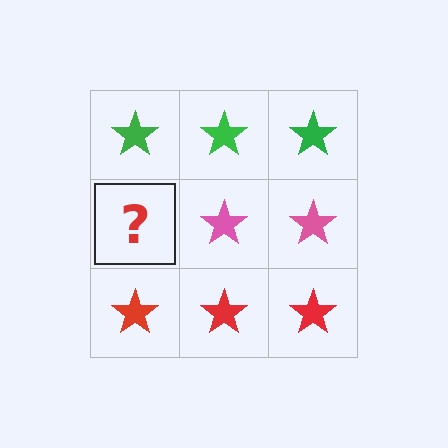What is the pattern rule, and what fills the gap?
The rule is that each row has a consistent color. The gap should be filled with a pink star.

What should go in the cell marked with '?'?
The missing cell should contain a pink star.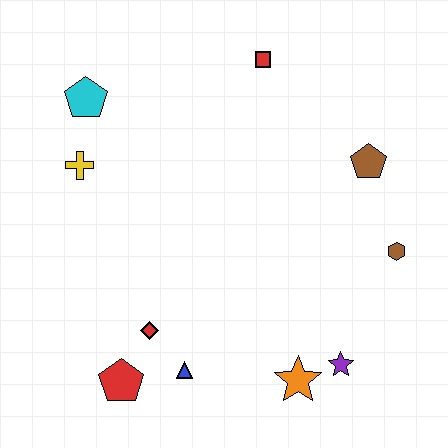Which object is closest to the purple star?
The orange star is closest to the purple star.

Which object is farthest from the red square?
The red pentagon is farthest from the red square.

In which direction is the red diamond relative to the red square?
The red diamond is below the red square.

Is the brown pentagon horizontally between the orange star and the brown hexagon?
Yes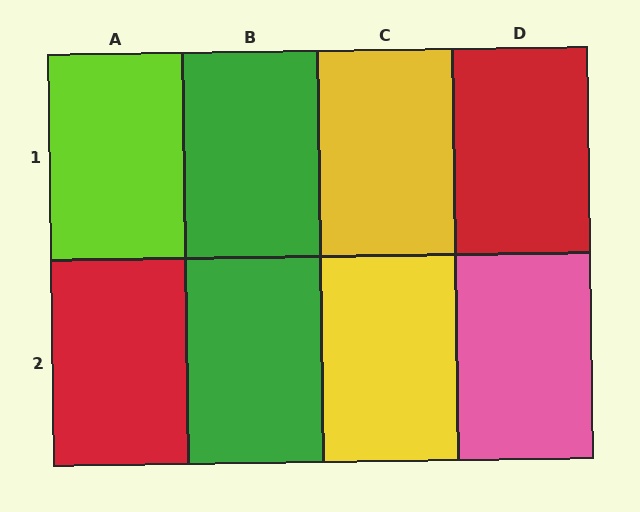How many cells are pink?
1 cell is pink.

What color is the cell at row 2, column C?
Yellow.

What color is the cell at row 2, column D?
Pink.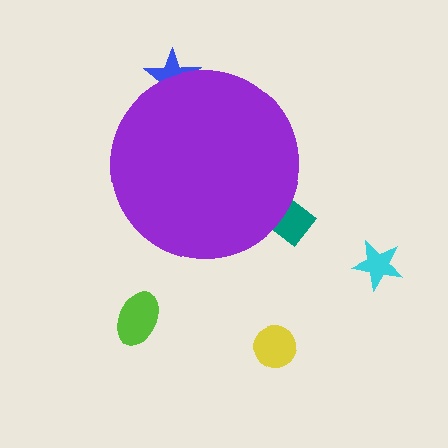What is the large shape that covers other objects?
A purple circle.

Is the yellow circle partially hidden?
No, the yellow circle is fully visible.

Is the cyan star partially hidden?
No, the cyan star is fully visible.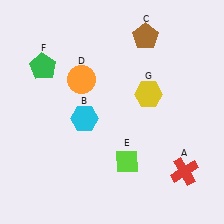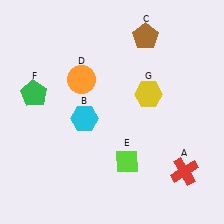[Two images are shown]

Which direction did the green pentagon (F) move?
The green pentagon (F) moved down.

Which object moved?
The green pentagon (F) moved down.